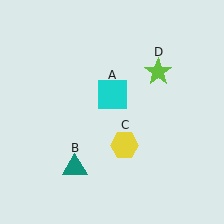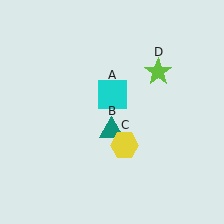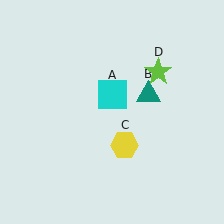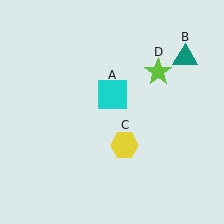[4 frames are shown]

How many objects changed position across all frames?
1 object changed position: teal triangle (object B).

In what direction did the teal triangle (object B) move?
The teal triangle (object B) moved up and to the right.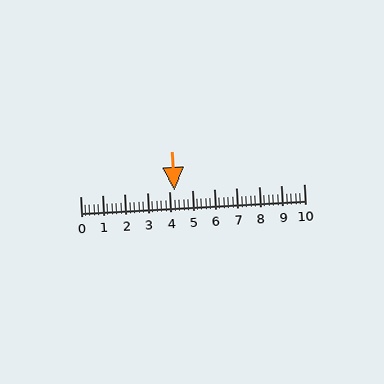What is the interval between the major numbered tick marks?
The major tick marks are spaced 1 units apart.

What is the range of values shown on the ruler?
The ruler shows values from 0 to 10.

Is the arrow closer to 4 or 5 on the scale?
The arrow is closer to 4.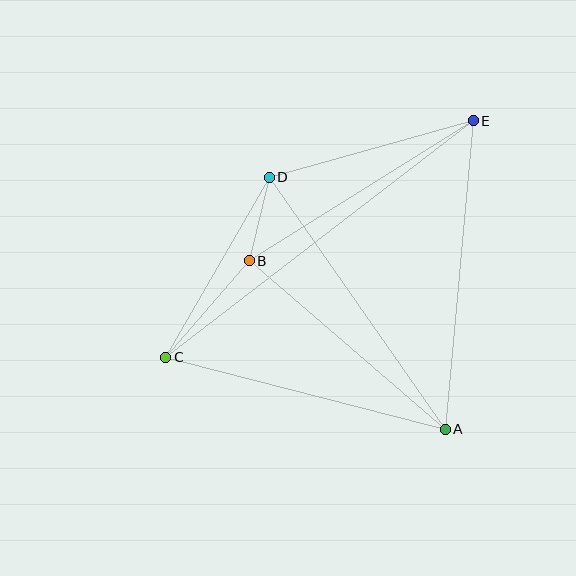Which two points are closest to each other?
Points B and D are closest to each other.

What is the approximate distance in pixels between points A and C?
The distance between A and C is approximately 288 pixels.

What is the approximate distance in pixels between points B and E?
The distance between B and E is approximately 264 pixels.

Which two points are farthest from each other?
Points C and E are farthest from each other.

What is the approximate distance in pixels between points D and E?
The distance between D and E is approximately 212 pixels.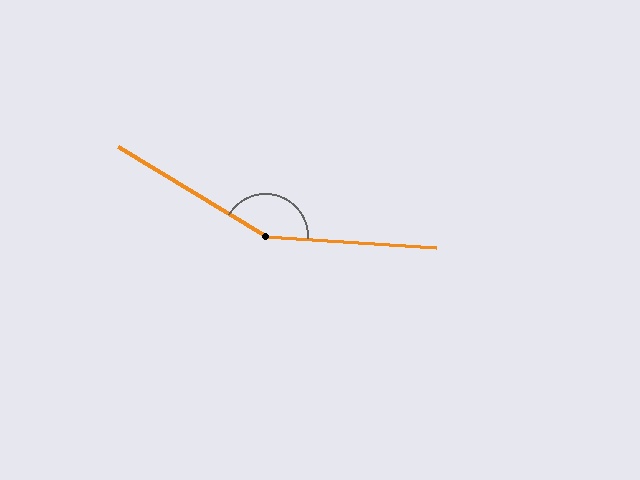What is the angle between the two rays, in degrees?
Approximately 153 degrees.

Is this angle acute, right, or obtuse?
It is obtuse.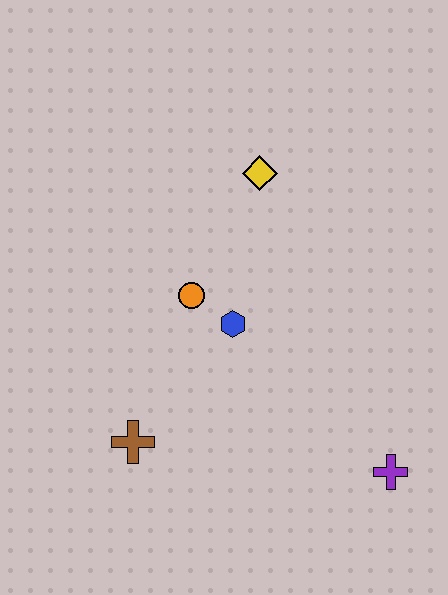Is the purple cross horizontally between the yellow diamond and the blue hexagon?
No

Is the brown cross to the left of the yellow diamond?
Yes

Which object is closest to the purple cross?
The blue hexagon is closest to the purple cross.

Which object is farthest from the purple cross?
The yellow diamond is farthest from the purple cross.